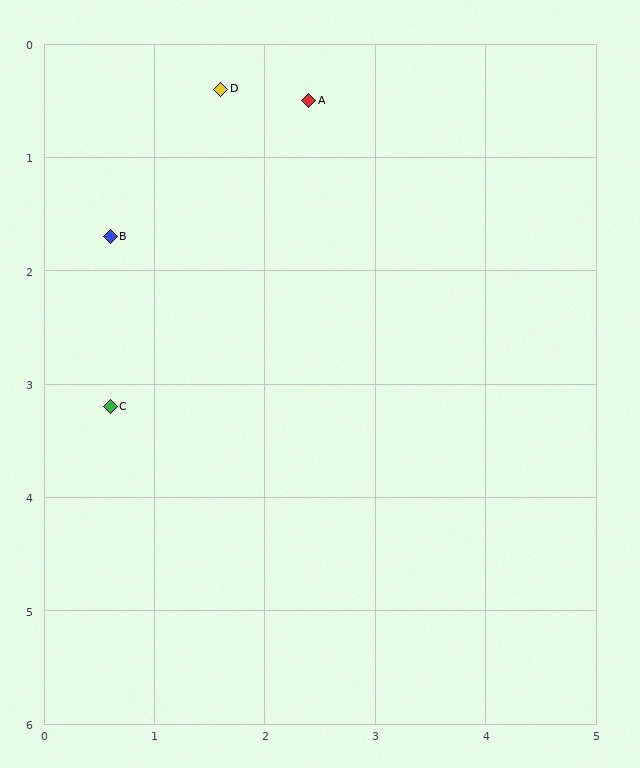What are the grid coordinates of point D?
Point D is at approximately (1.6, 0.4).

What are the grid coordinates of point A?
Point A is at approximately (2.4, 0.5).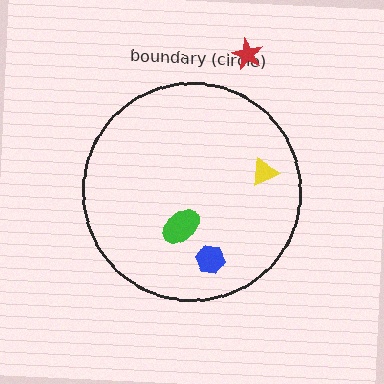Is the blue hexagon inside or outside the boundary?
Inside.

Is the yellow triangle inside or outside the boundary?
Inside.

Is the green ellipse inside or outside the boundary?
Inside.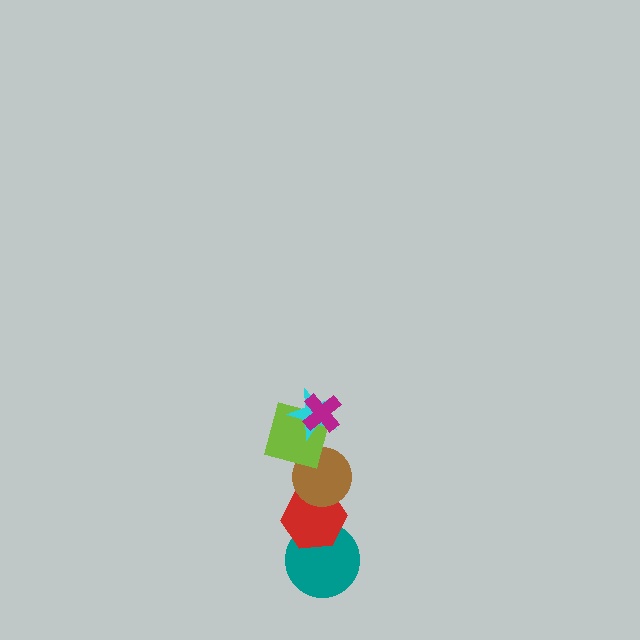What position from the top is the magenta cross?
The magenta cross is 1st from the top.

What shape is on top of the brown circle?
The lime square is on top of the brown circle.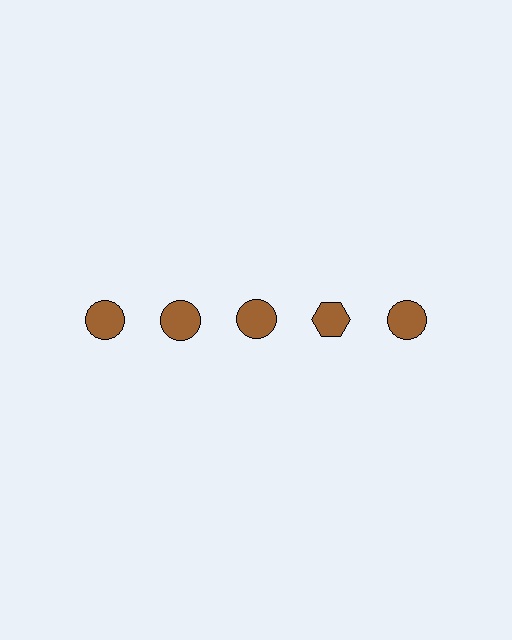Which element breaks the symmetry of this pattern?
The brown hexagon in the top row, second from right column breaks the symmetry. All other shapes are brown circles.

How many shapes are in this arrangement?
There are 5 shapes arranged in a grid pattern.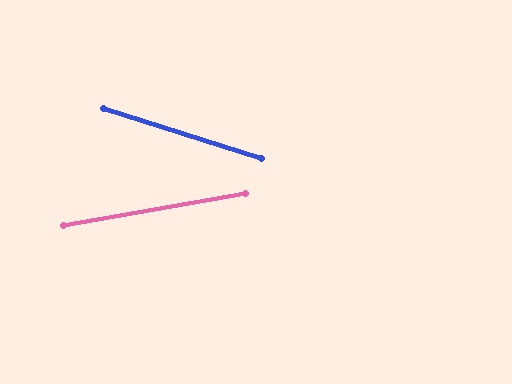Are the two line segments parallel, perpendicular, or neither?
Neither parallel nor perpendicular — they differ by about 28°.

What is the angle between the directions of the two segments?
Approximately 28 degrees.